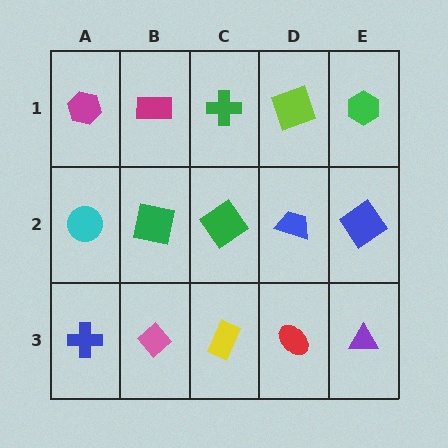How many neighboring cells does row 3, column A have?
2.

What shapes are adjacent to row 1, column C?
A green diamond (row 2, column C), a magenta rectangle (row 1, column B), a lime square (row 1, column D).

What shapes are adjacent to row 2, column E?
A green hexagon (row 1, column E), a purple triangle (row 3, column E), a blue trapezoid (row 2, column D).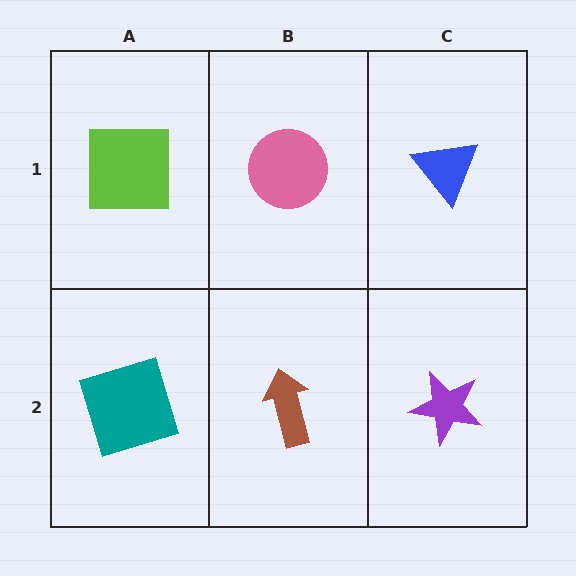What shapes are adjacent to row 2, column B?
A pink circle (row 1, column B), a teal square (row 2, column A), a purple star (row 2, column C).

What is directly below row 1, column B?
A brown arrow.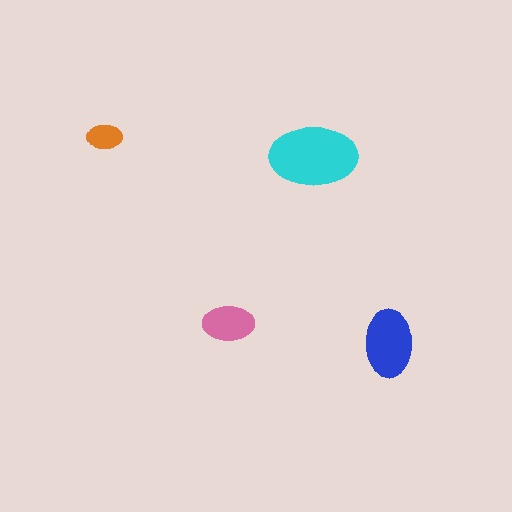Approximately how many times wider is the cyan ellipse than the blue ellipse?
About 1.5 times wider.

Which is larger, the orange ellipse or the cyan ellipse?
The cyan one.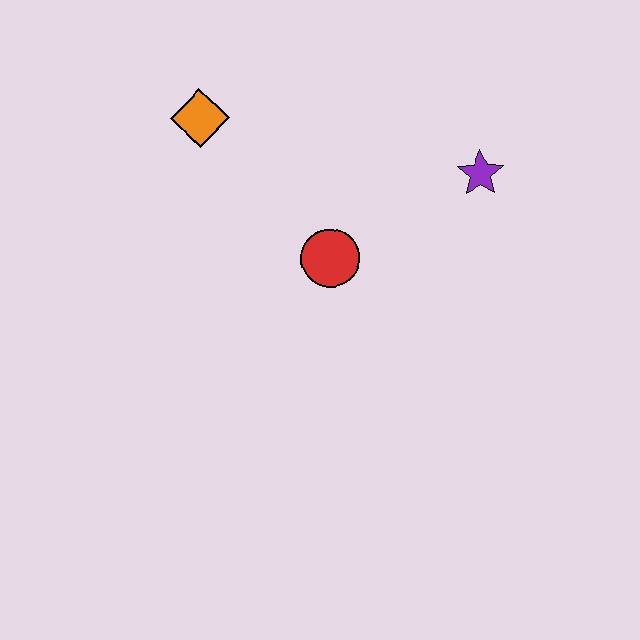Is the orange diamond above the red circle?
Yes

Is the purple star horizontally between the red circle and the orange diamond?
No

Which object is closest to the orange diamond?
The red circle is closest to the orange diamond.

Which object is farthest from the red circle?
The orange diamond is farthest from the red circle.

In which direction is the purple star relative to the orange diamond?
The purple star is to the right of the orange diamond.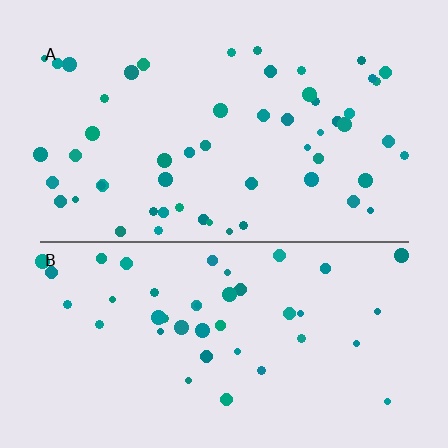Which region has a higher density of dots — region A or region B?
A (the top).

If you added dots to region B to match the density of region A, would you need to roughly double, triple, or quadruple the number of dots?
Approximately double.